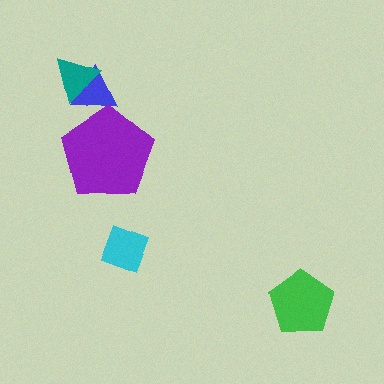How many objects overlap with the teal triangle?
1 object overlaps with the teal triangle.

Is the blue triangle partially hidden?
Yes, it is partially covered by another shape.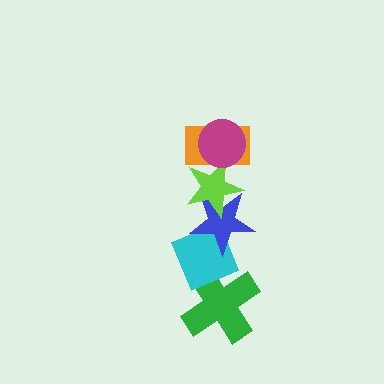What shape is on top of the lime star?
The orange rectangle is on top of the lime star.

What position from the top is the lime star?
The lime star is 3rd from the top.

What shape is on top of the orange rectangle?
The magenta circle is on top of the orange rectangle.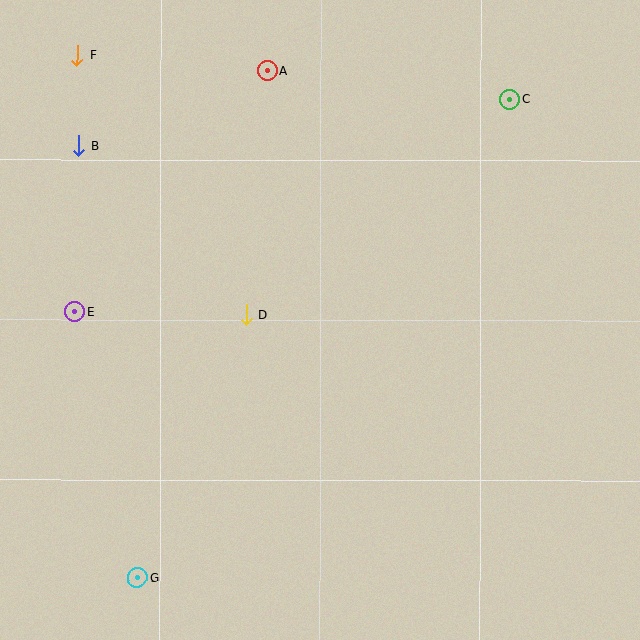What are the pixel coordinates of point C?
Point C is at (510, 100).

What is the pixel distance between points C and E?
The distance between C and E is 484 pixels.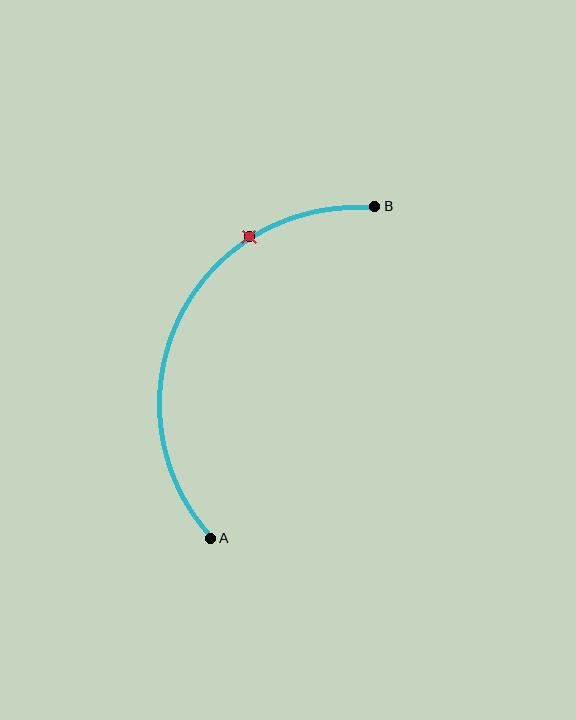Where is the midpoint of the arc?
The arc midpoint is the point on the curve farthest from the straight line joining A and B. It sits to the left of that line.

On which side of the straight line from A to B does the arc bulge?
The arc bulges to the left of the straight line connecting A and B.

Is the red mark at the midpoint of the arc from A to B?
No. The red mark lies on the arc but is closer to endpoint B. The arc midpoint would be at the point on the curve equidistant along the arc from both A and B.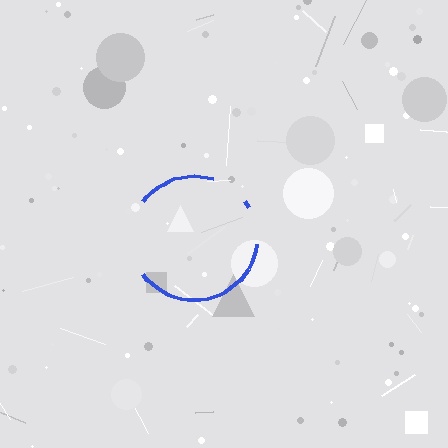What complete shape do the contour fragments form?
The contour fragments form a circle.